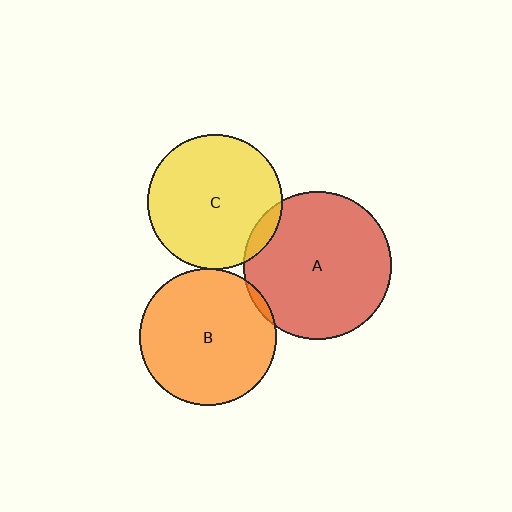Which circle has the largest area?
Circle A (red).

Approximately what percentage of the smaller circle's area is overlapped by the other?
Approximately 5%.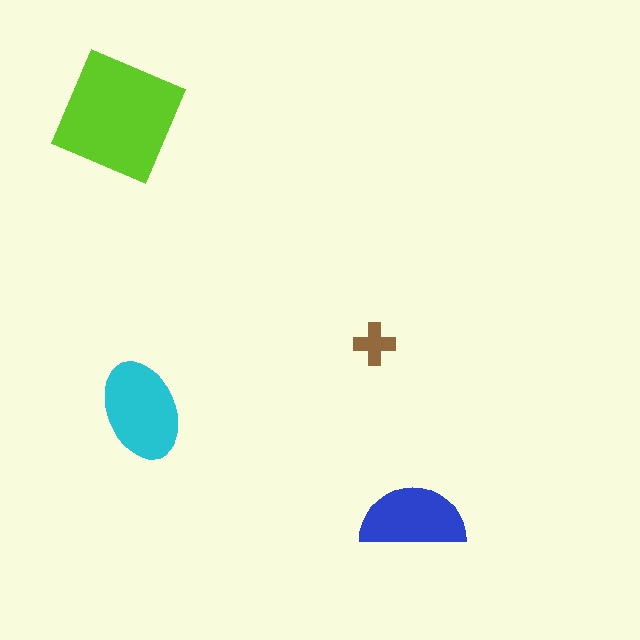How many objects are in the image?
There are 4 objects in the image.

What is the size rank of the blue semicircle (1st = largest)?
3rd.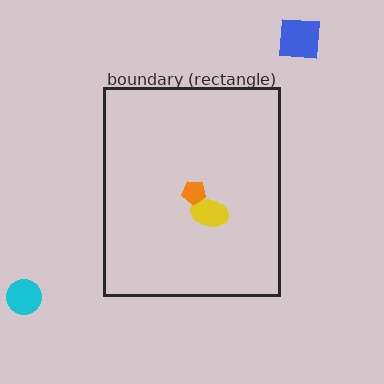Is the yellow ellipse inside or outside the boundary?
Inside.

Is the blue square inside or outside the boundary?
Outside.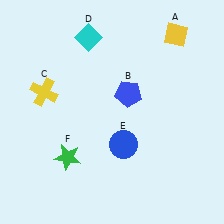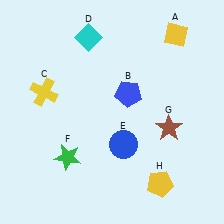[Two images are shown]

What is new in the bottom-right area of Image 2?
A brown star (G) was added in the bottom-right area of Image 2.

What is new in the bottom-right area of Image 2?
A yellow pentagon (H) was added in the bottom-right area of Image 2.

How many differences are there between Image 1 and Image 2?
There are 2 differences between the two images.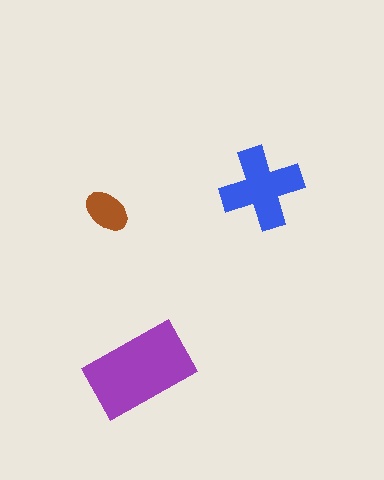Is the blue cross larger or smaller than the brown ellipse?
Larger.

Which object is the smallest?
The brown ellipse.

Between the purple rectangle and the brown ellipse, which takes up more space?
The purple rectangle.